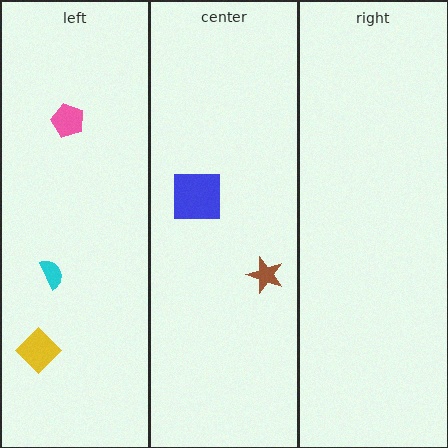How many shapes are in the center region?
2.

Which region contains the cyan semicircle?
The left region.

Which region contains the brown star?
The center region.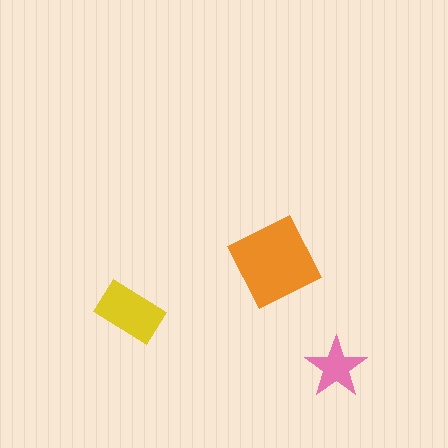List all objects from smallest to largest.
The pink star, the yellow rectangle, the orange square.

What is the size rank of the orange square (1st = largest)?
1st.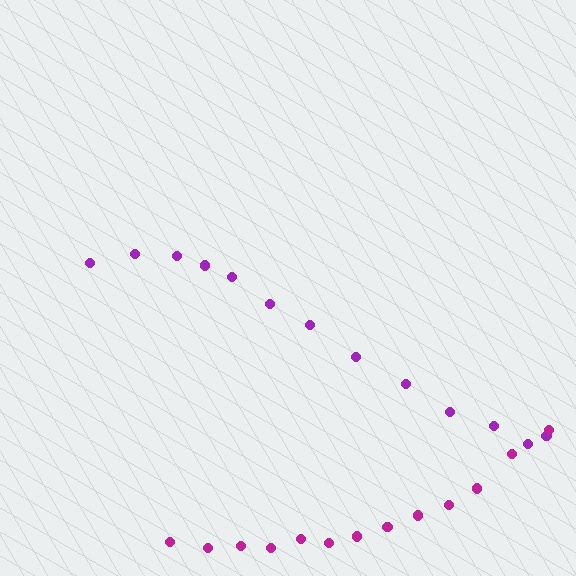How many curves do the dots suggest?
There are 2 distinct paths.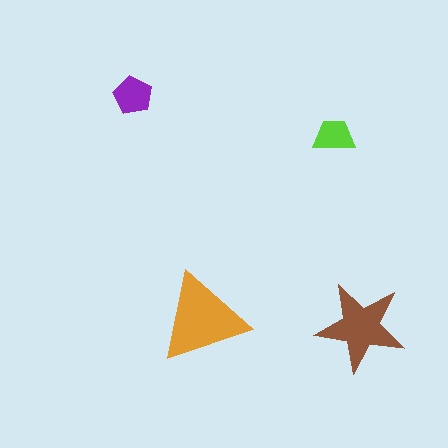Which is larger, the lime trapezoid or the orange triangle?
The orange triangle.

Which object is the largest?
The orange triangle.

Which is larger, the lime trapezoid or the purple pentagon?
The purple pentagon.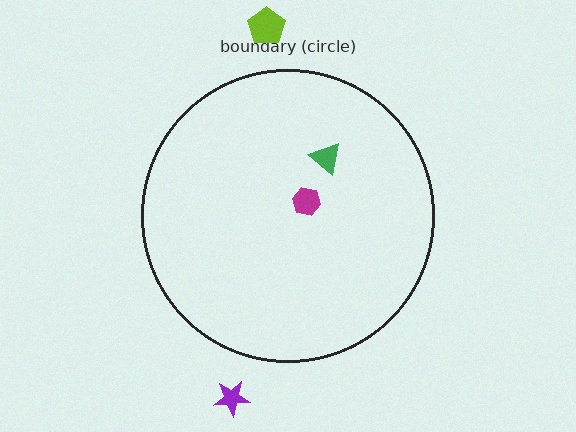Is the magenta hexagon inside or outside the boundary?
Inside.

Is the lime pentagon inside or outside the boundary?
Outside.